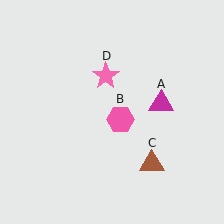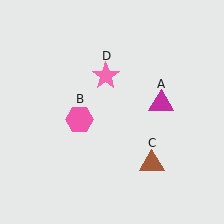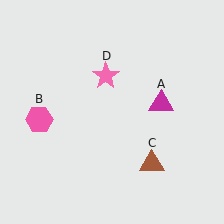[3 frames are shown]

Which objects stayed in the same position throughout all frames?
Magenta triangle (object A) and brown triangle (object C) and pink star (object D) remained stationary.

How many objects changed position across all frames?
1 object changed position: pink hexagon (object B).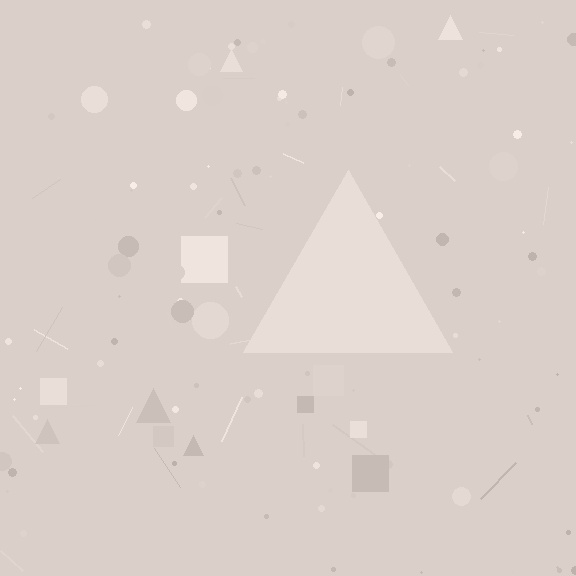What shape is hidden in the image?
A triangle is hidden in the image.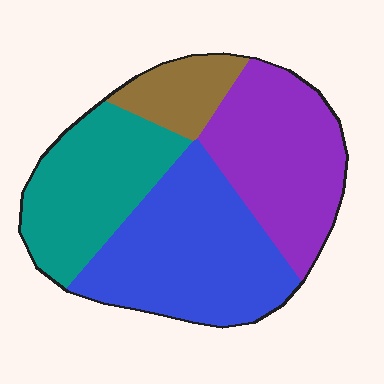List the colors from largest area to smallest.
From largest to smallest: blue, purple, teal, brown.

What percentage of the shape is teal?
Teal covers 26% of the shape.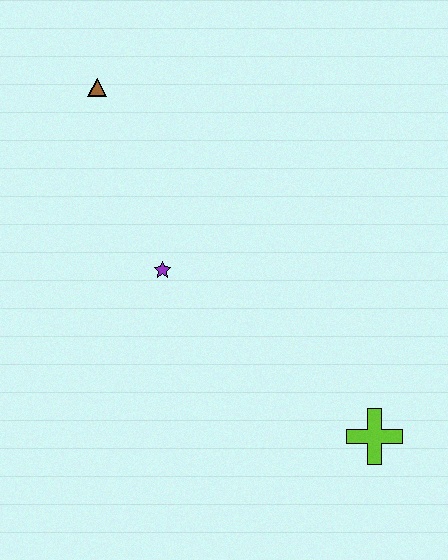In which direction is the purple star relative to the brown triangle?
The purple star is below the brown triangle.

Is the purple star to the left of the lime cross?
Yes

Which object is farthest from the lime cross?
The brown triangle is farthest from the lime cross.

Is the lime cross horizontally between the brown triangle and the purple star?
No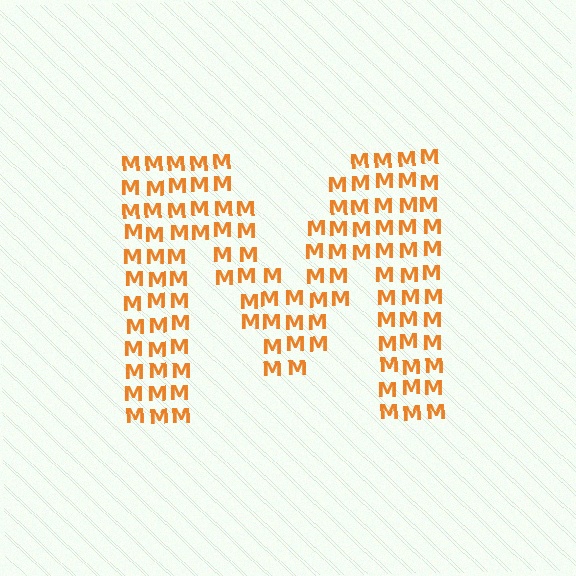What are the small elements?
The small elements are letter M's.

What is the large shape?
The large shape is the letter M.